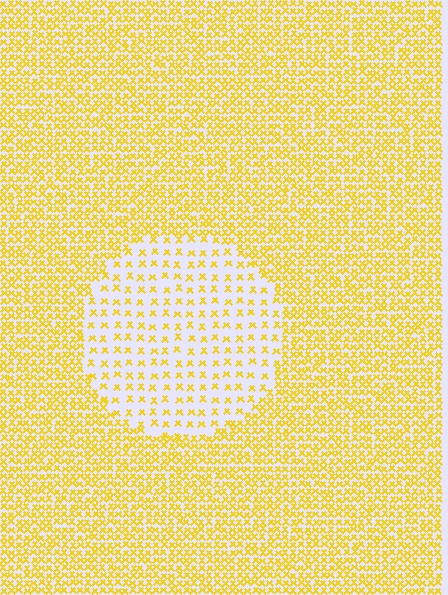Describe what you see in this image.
The image contains small yellow elements arranged at two different densities. A circle-shaped region is visible where the elements are less densely packed than the surrounding area.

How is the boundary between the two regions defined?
The boundary is defined by a change in element density (approximately 2.6x ratio). All elements are the same color, size, and shape.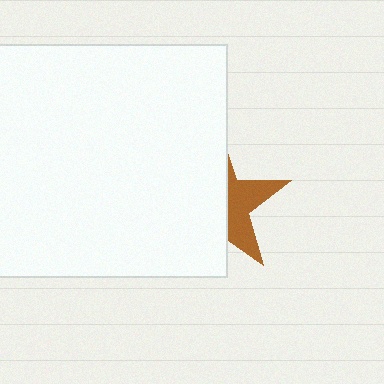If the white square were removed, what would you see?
You would see the complete brown star.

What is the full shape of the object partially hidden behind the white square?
The partially hidden object is a brown star.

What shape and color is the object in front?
The object in front is a white square.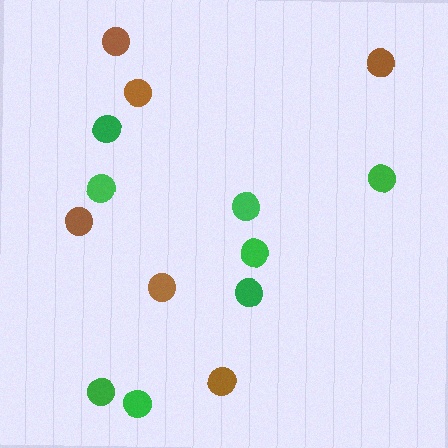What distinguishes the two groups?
There are 2 groups: one group of brown circles (6) and one group of green circles (8).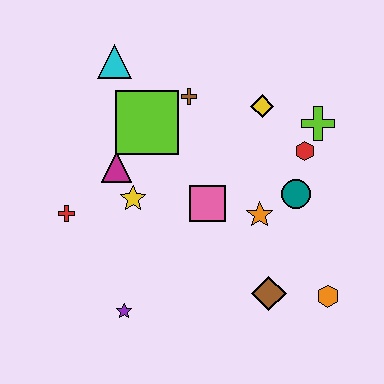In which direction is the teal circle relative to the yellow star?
The teal circle is to the right of the yellow star.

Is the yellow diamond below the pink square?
No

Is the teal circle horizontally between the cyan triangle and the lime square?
No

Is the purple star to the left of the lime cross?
Yes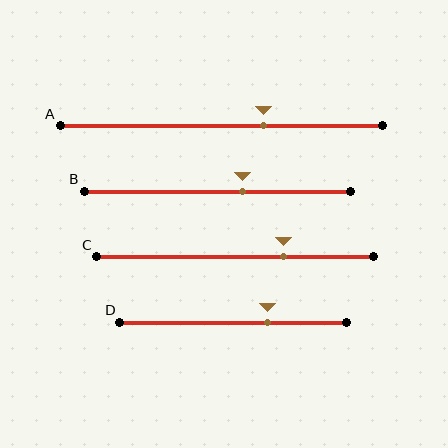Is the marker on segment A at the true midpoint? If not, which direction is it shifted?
No, the marker on segment A is shifted to the right by about 13% of the segment length.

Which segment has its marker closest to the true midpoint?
Segment B has its marker closest to the true midpoint.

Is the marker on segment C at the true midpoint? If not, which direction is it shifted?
No, the marker on segment C is shifted to the right by about 17% of the segment length.